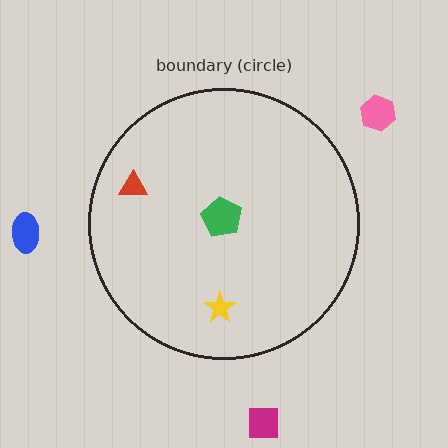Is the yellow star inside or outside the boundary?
Inside.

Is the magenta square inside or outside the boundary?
Outside.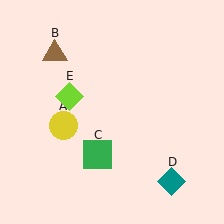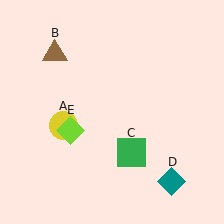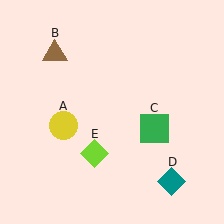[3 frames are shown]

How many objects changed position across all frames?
2 objects changed position: green square (object C), lime diamond (object E).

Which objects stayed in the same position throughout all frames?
Yellow circle (object A) and brown triangle (object B) and teal diamond (object D) remained stationary.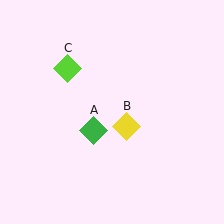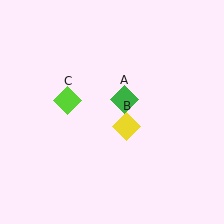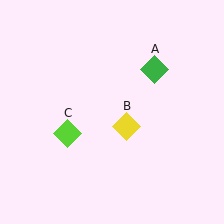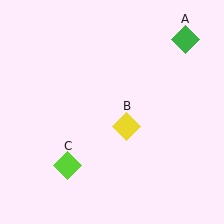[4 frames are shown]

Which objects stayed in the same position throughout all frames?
Yellow diamond (object B) remained stationary.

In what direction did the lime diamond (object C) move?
The lime diamond (object C) moved down.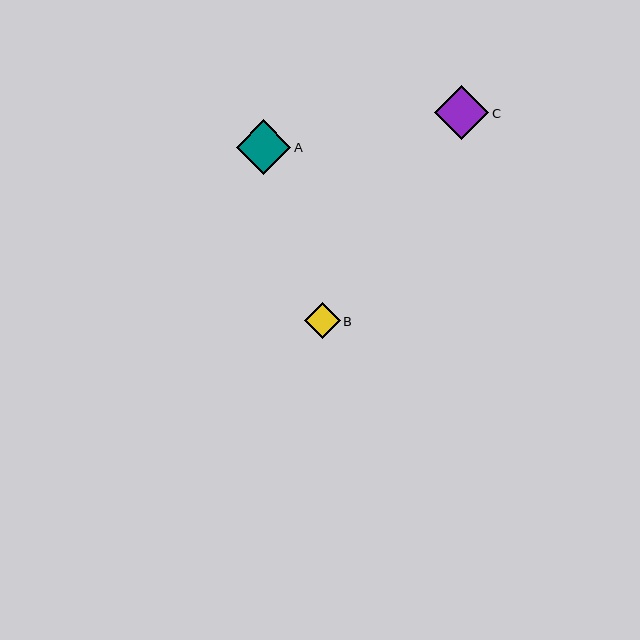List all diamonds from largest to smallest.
From largest to smallest: A, C, B.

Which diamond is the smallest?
Diamond B is the smallest with a size of approximately 36 pixels.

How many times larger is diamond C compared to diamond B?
Diamond C is approximately 1.5 times the size of diamond B.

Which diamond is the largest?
Diamond A is the largest with a size of approximately 55 pixels.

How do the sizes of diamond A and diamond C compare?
Diamond A and diamond C are approximately the same size.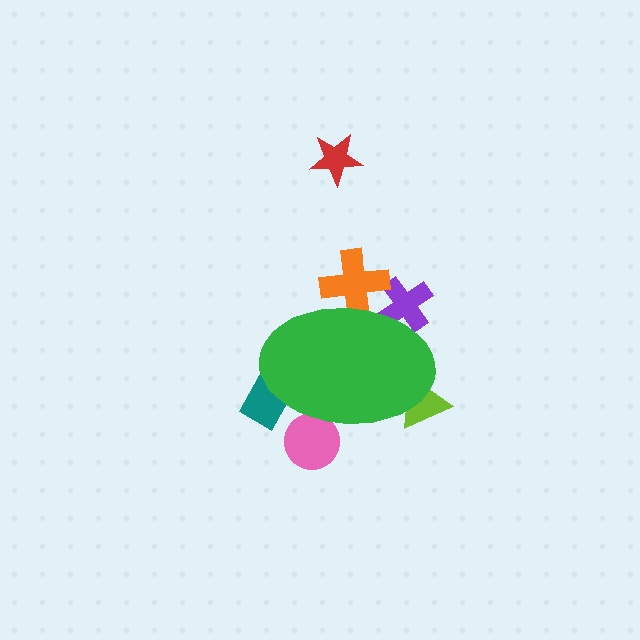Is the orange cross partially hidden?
Yes, the orange cross is partially hidden behind the green ellipse.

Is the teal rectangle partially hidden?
Yes, the teal rectangle is partially hidden behind the green ellipse.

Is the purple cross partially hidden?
Yes, the purple cross is partially hidden behind the green ellipse.